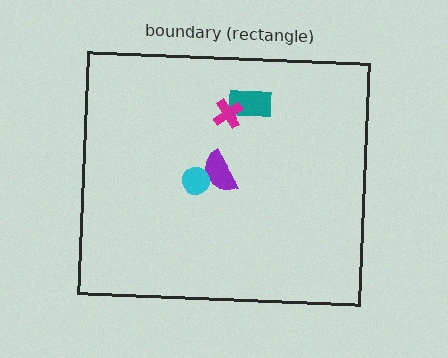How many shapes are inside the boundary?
4 inside, 0 outside.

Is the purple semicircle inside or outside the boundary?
Inside.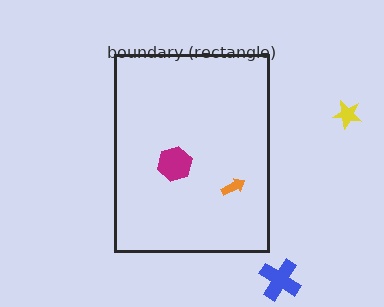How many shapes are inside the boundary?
2 inside, 2 outside.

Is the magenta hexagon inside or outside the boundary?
Inside.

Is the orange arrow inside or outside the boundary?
Inside.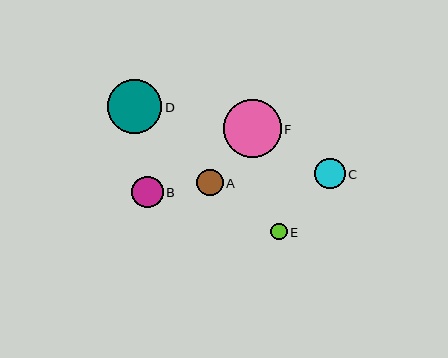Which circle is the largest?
Circle F is the largest with a size of approximately 58 pixels.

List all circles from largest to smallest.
From largest to smallest: F, D, B, C, A, E.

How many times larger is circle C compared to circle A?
Circle C is approximately 1.1 times the size of circle A.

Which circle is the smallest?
Circle E is the smallest with a size of approximately 16 pixels.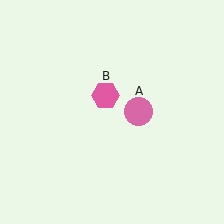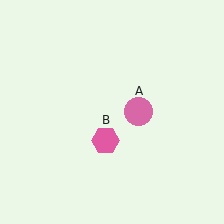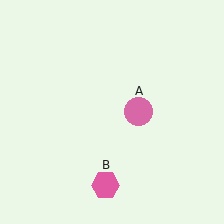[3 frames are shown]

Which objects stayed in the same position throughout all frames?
Pink circle (object A) remained stationary.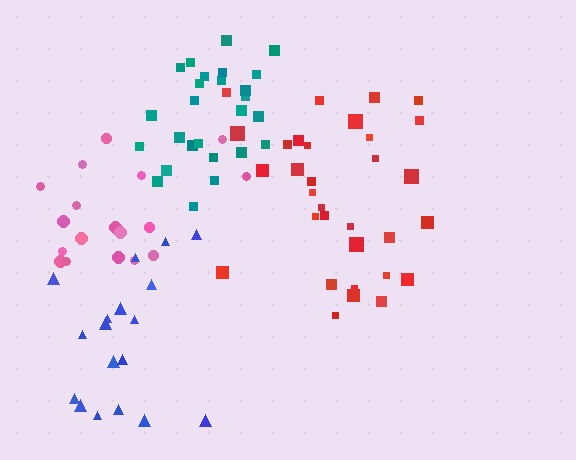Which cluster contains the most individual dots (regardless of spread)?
Red (32).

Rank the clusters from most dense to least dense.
teal, red, pink, blue.